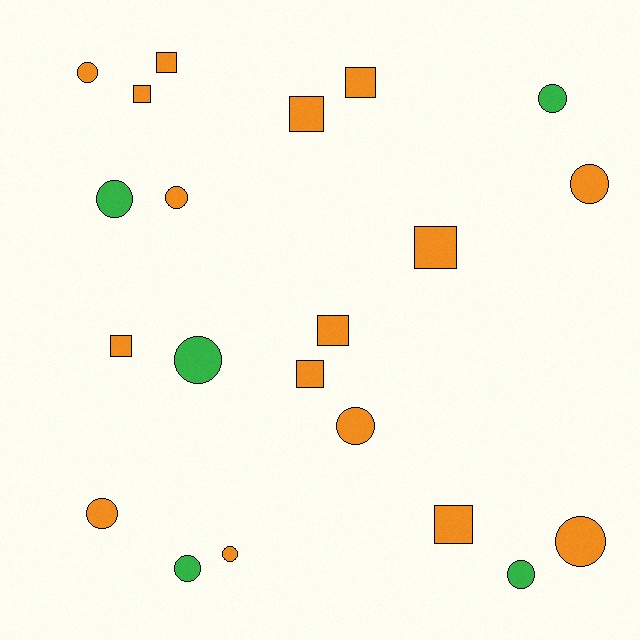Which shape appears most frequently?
Circle, with 12 objects.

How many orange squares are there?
There are 9 orange squares.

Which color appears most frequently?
Orange, with 16 objects.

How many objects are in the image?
There are 21 objects.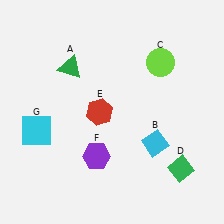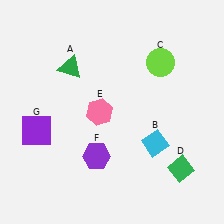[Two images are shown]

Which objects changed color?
E changed from red to pink. G changed from cyan to purple.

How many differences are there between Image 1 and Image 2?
There are 2 differences between the two images.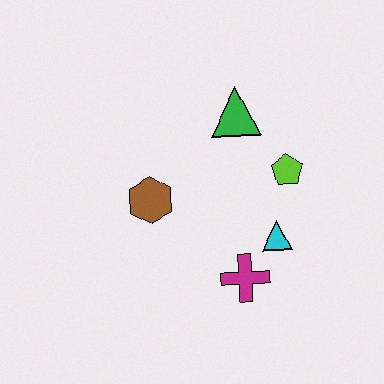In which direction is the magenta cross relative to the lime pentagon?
The magenta cross is below the lime pentagon.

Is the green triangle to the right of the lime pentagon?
No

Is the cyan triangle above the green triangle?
No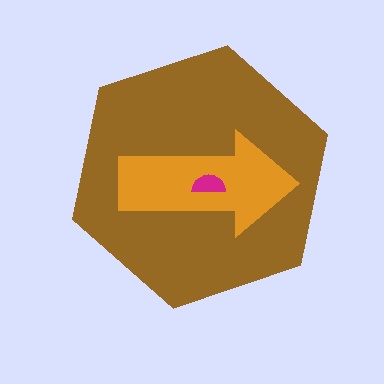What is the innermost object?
The magenta semicircle.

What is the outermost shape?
The brown hexagon.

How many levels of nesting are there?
3.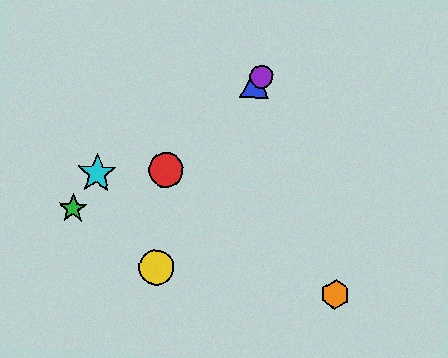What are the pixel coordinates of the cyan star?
The cyan star is at (97, 173).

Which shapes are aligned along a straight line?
The red circle, the blue triangle, the purple circle are aligned along a straight line.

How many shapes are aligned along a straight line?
3 shapes (the red circle, the blue triangle, the purple circle) are aligned along a straight line.